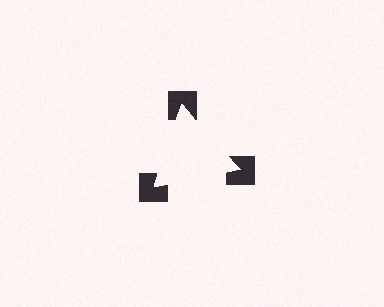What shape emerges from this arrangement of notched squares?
An illusory triangle — its edges are inferred from the aligned wedge cuts in the notched squares, not physically drawn.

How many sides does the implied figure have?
3 sides.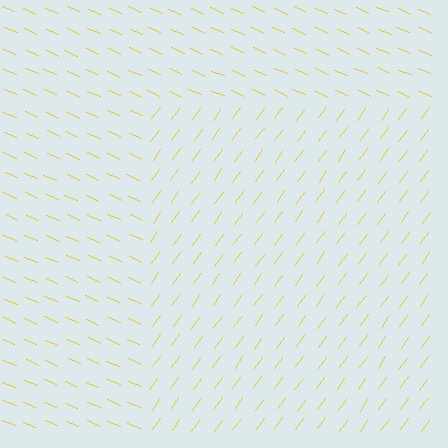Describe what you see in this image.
The image is filled with small yellow line segments. A rectangle region in the image has lines oriented differently from the surrounding lines, creating a visible texture boundary.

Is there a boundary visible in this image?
Yes, there is a texture boundary formed by a change in line orientation.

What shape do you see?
I see a rectangle.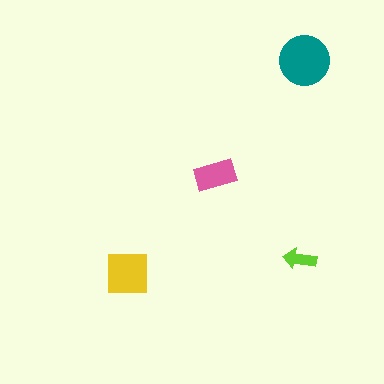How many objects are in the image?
There are 4 objects in the image.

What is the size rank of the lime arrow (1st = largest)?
4th.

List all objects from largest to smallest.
The teal circle, the yellow square, the pink rectangle, the lime arrow.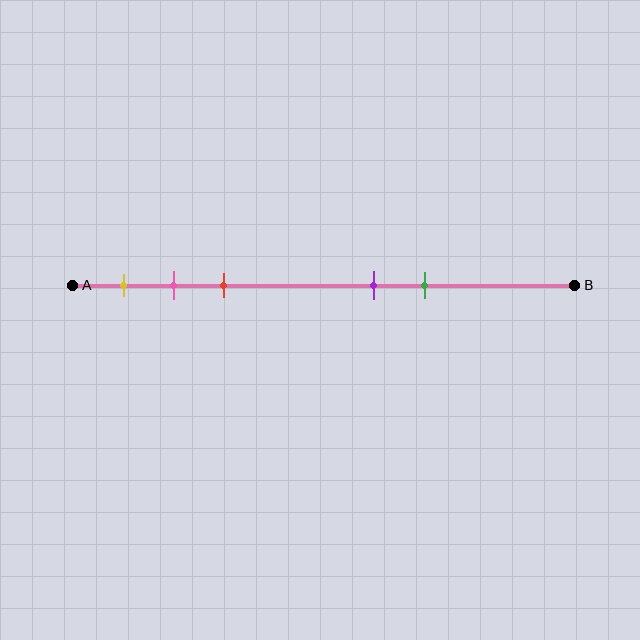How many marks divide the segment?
There are 5 marks dividing the segment.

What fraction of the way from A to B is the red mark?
The red mark is approximately 30% (0.3) of the way from A to B.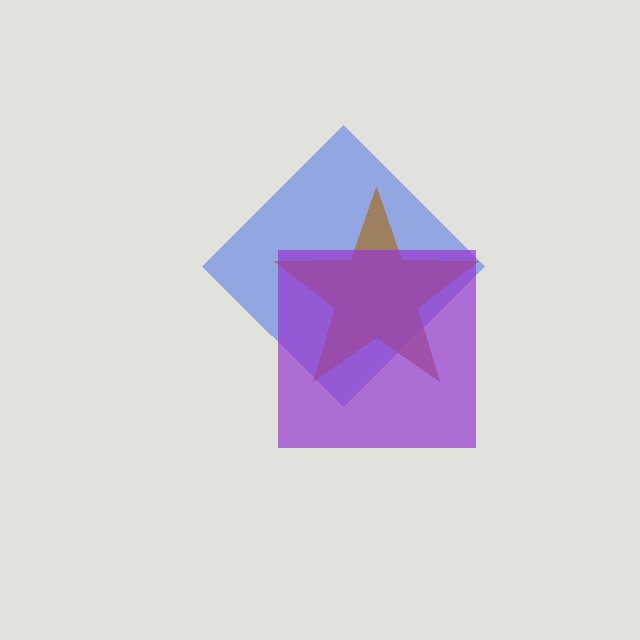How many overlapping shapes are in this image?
There are 3 overlapping shapes in the image.